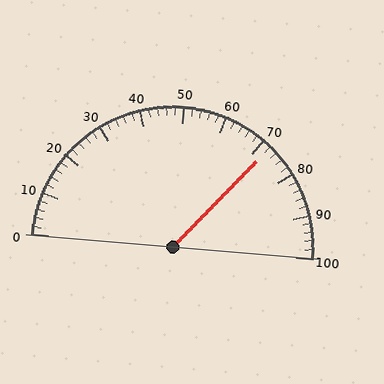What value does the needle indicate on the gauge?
The needle indicates approximately 72.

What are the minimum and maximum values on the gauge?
The gauge ranges from 0 to 100.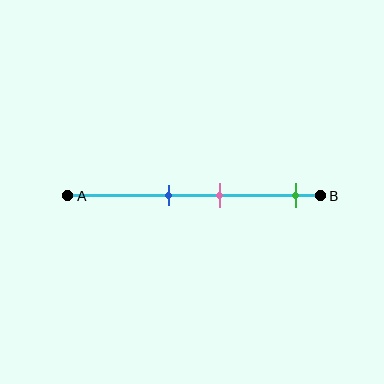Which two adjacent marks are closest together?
The blue and pink marks are the closest adjacent pair.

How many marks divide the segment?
There are 3 marks dividing the segment.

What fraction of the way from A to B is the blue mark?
The blue mark is approximately 40% (0.4) of the way from A to B.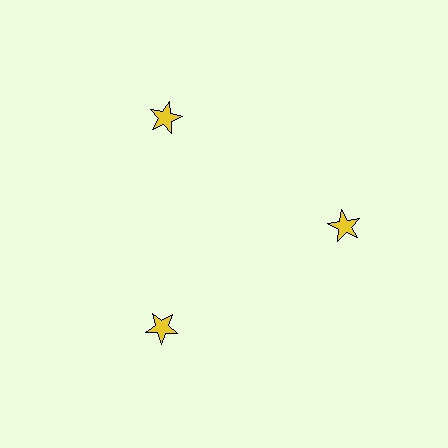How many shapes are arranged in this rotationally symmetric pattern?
There are 3 shapes, arranged in 3 groups of 1.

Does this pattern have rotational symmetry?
Yes, this pattern has 3-fold rotational symmetry. It looks the same after rotating 120 degrees around the center.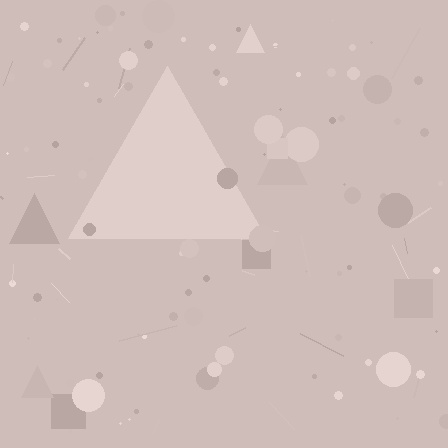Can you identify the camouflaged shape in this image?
The camouflaged shape is a triangle.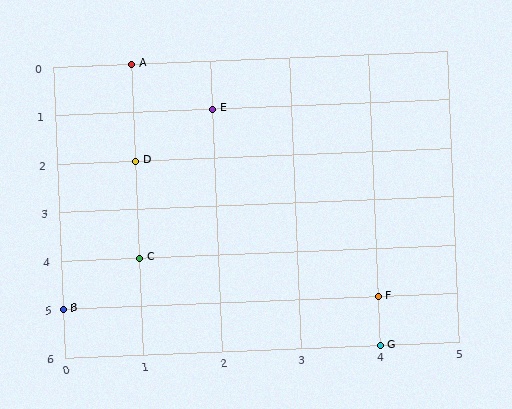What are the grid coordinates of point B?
Point B is at grid coordinates (0, 5).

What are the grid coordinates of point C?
Point C is at grid coordinates (1, 4).